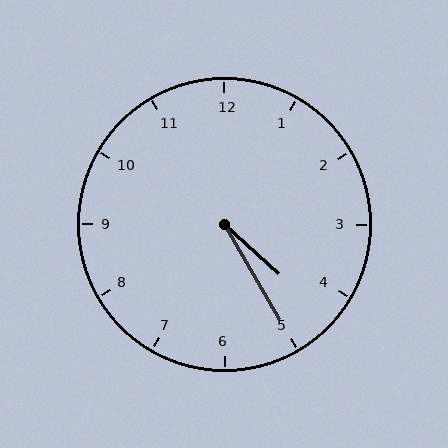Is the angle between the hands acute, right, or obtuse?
It is acute.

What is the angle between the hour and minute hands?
Approximately 18 degrees.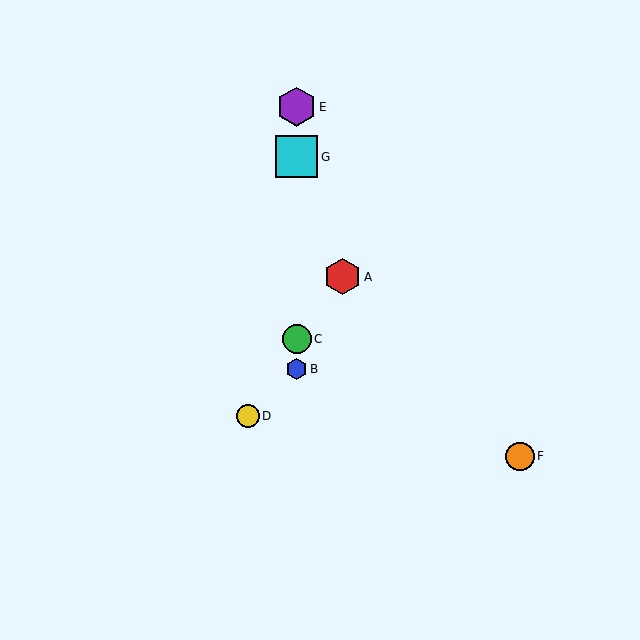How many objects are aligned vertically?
4 objects (B, C, E, G) are aligned vertically.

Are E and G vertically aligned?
Yes, both are at x≈297.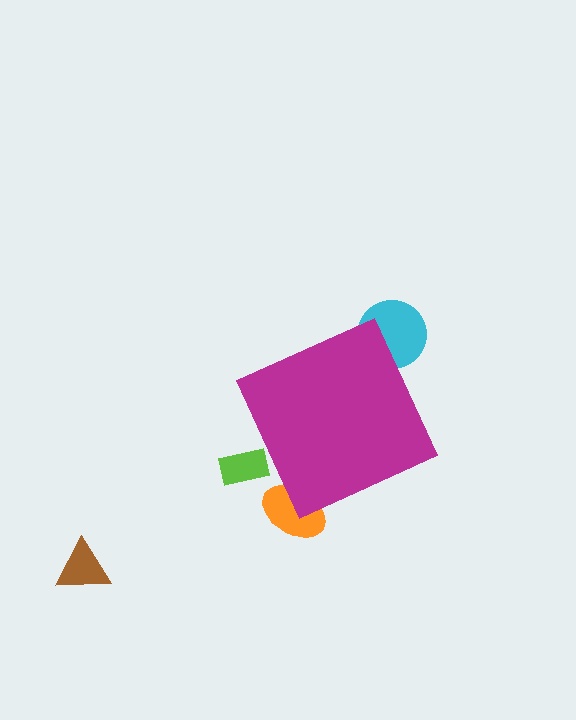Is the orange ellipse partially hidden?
Yes, the orange ellipse is partially hidden behind the magenta diamond.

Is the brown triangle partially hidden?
No, the brown triangle is fully visible.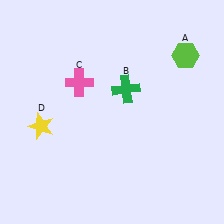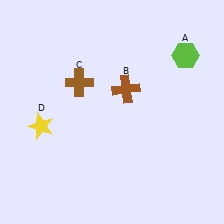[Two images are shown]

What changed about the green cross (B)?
In Image 1, B is green. In Image 2, it changed to brown.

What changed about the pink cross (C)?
In Image 1, C is pink. In Image 2, it changed to brown.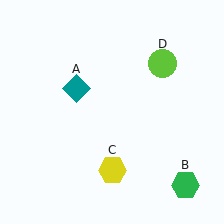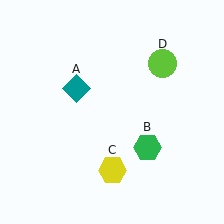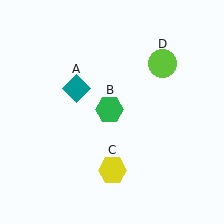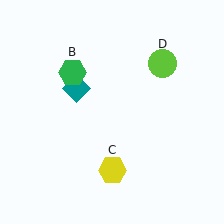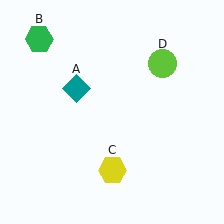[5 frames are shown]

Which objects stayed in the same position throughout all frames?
Teal diamond (object A) and yellow hexagon (object C) and lime circle (object D) remained stationary.